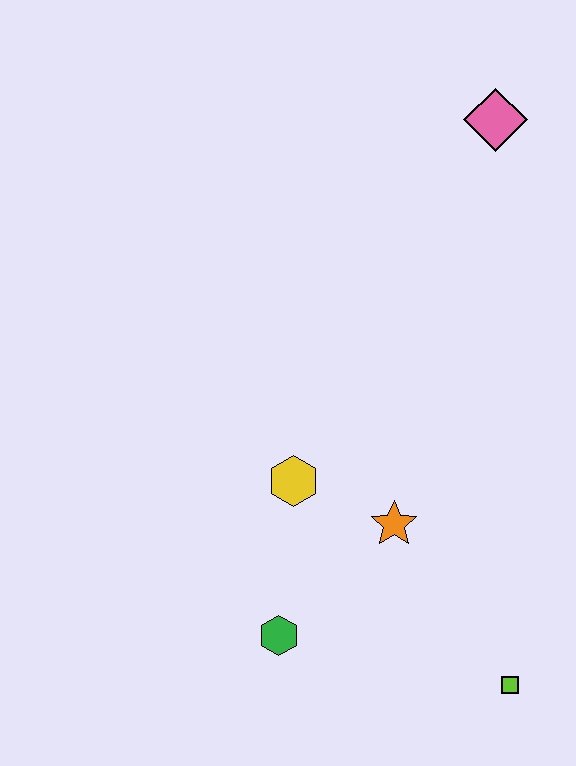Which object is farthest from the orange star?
The pink diamond is farthest from the orange star.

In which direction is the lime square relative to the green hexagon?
The lime square is to the right of the green hexagon.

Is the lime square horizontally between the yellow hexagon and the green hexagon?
No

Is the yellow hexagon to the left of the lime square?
Yes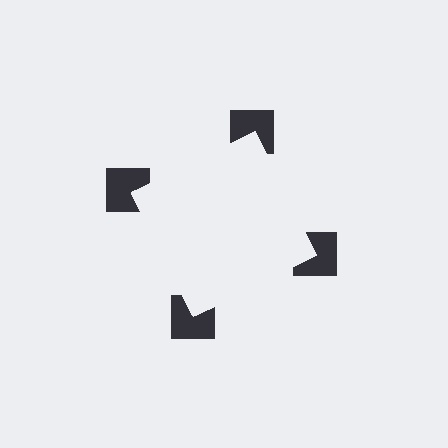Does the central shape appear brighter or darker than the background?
It typically appears slightly brighter than the background, even though no actual brightness change is drawn.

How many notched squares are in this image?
There are 4 — one at each vertex of the illusory square.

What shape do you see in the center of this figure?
An illusory square — its edges are inferred from the aligned wedge cuts in the notched squares, not physically drawn.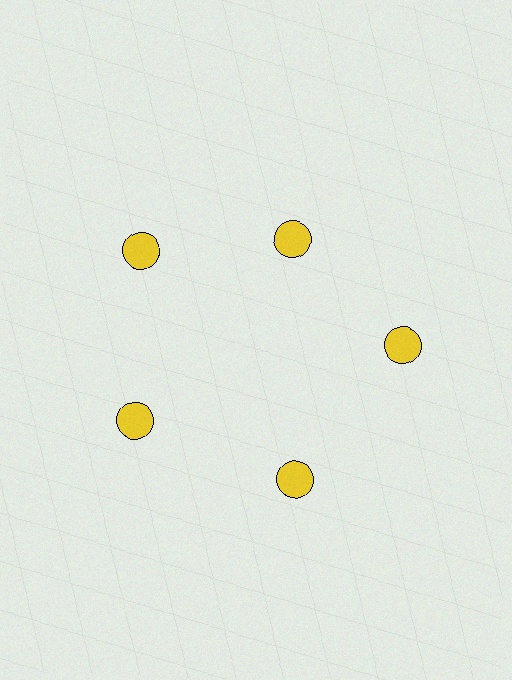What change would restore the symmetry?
The symmetry would be restored by moving it outward, back onto the ring so that all 5 circles sit at equal angles and equal distance from the center.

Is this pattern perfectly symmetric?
No. The 5 yellow circles are arranged in a ring, but one element near the 1 o'clock position is pulled inward toward the center, breaking the 5-fold rotational symmetry.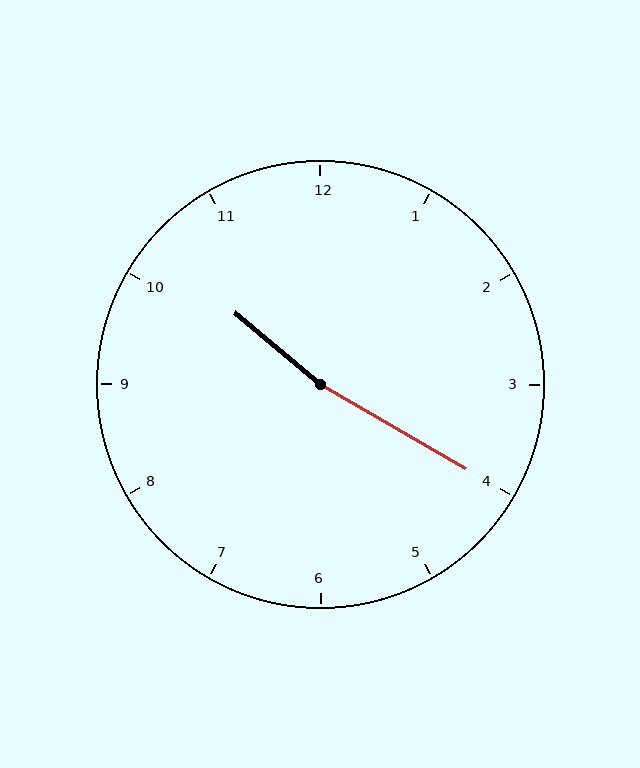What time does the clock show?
10:20.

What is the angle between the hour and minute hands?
Approximately 170 degrees.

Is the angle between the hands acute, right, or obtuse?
It is obtuse.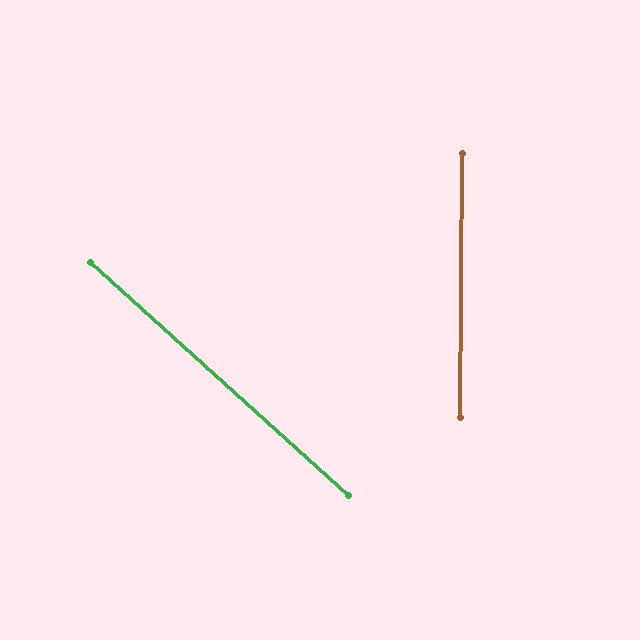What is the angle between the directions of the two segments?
Approximately 48 degrees.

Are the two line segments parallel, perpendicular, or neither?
Neither parallel nor perpendicular — they differ by about 48°.